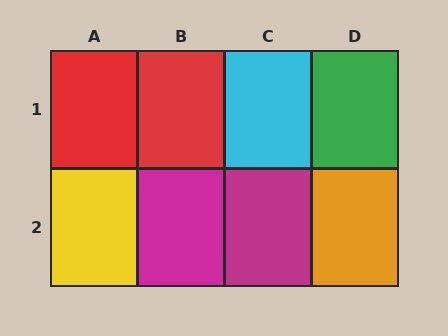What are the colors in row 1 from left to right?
Red, red, cyan, green.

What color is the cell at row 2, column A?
Yellow.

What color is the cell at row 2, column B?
Magenta.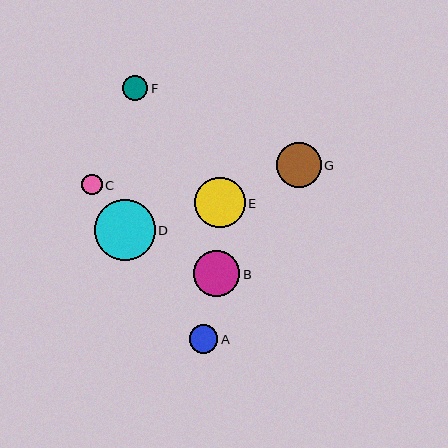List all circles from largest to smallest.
From largest to smallest: D, E, B, G, A, F, C.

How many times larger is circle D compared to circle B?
Circle D is approximately 1.3 times the size of circle B.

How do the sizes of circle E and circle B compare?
Circle E and circle B are approximately the same size.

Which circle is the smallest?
Circle C is the smallest with a size of approximately 21 pixels.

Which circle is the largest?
Circle D is the largest with a size of approximately 60 pixels.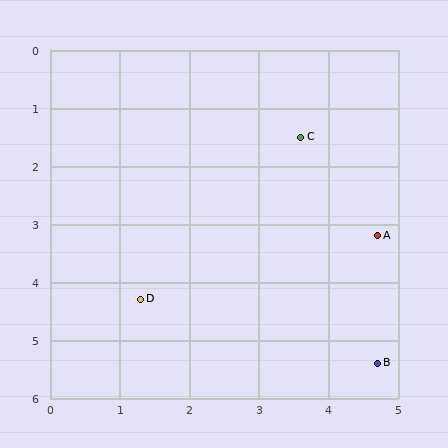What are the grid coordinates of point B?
Point B is at approximately (4.7, 5.4).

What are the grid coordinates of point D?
Point D is at approximately (1.3, 4.3).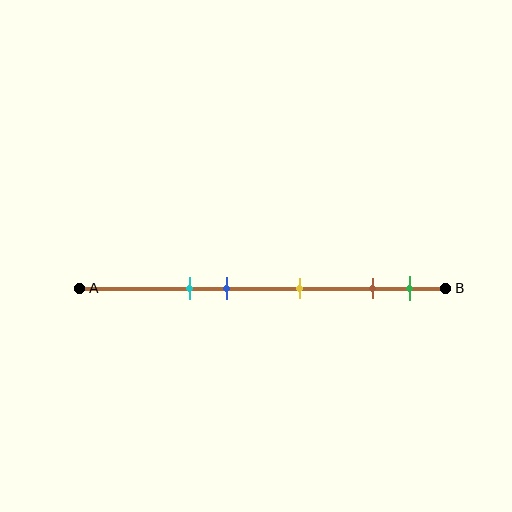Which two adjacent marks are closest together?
The brown and green marks are the closest adjacent pair.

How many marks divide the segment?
There are 5 marks dividing the segment.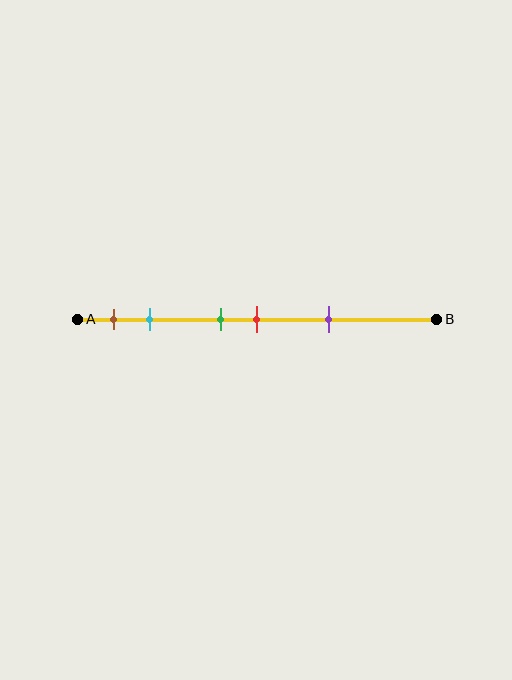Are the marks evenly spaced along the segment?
No, the marks are not evenly spaced.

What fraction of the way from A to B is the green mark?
The green mark is approximately 40% (0.4) of the way from A to B.